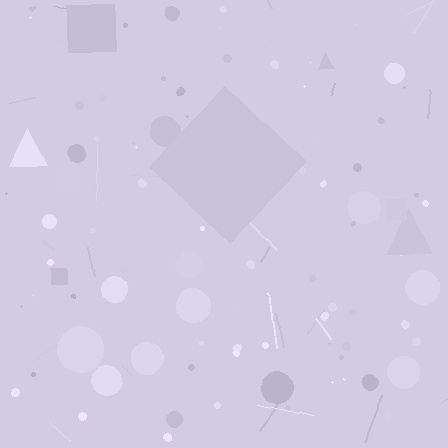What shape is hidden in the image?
A diamond is hidden in the image.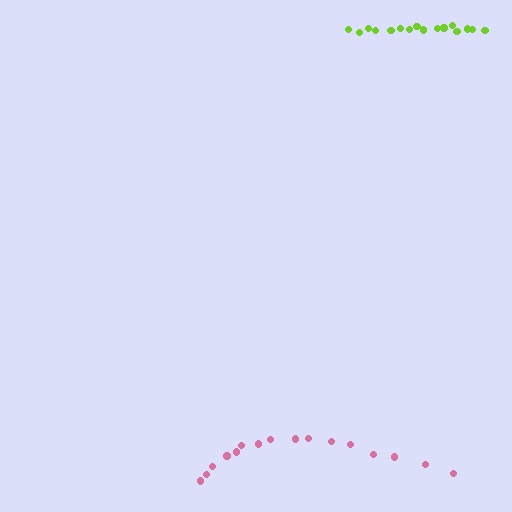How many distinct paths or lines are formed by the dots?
There are 2 distinct paths.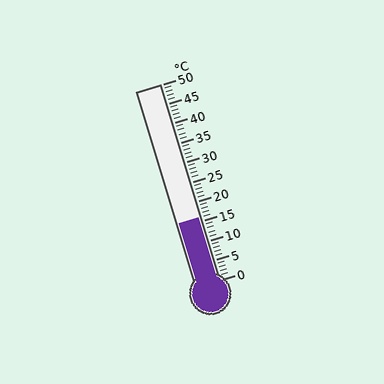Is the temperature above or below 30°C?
The temperature is below 30°C.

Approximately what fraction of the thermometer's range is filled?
The thermometer is filled to approximately 30% of its range.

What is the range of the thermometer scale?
The thermometer scale ranges from 0°C to 50°C.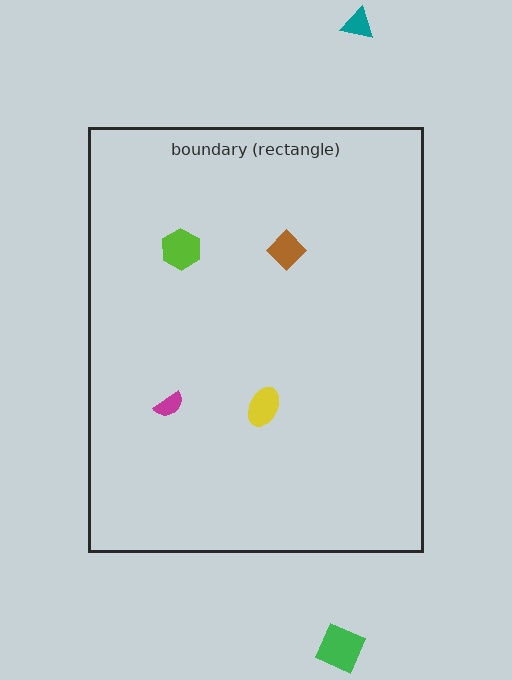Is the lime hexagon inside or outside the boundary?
Inside.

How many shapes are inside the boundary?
4 inside, 2 outside.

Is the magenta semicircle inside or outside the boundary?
Inside.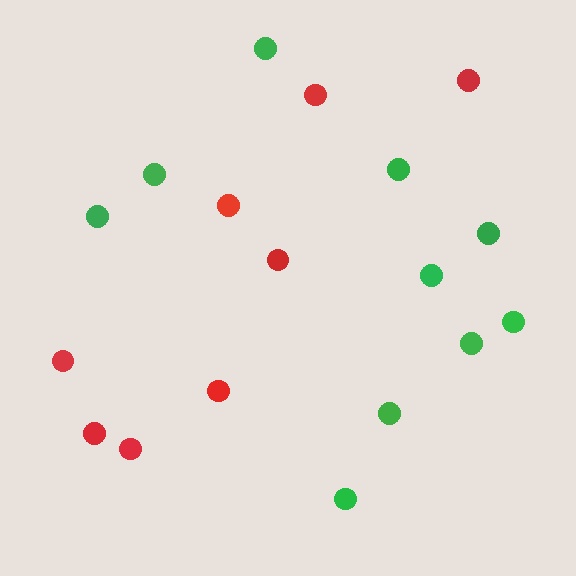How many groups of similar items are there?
There are 2 groups: one group of red circles (8) and one group of green circles (10).